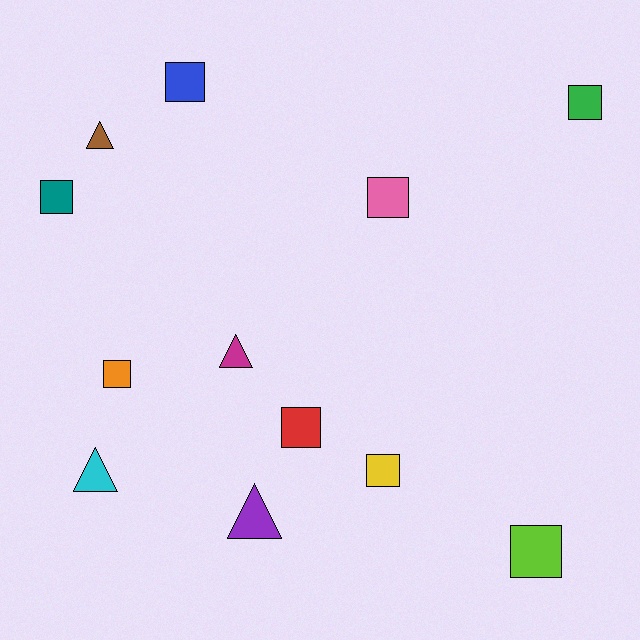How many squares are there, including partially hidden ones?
There are 8 squares.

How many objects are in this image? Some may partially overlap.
There are 12 objects.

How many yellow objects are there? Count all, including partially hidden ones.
There is 1 yellow object.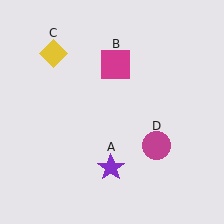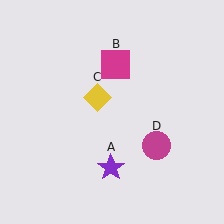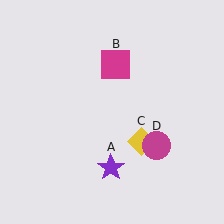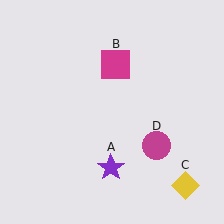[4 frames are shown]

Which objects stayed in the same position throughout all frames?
Purple star (object A) and magenta square (object B) and magenta circle (object D) remained stationary.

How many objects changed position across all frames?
1 object changed position: yellow diamond (object C).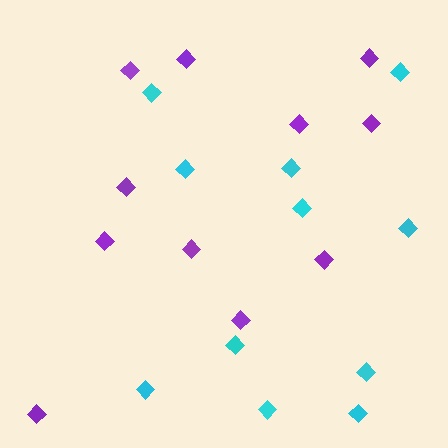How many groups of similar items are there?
There are 2 groups: one group of cyan diamonds (11) and one group of purple diamonds (11).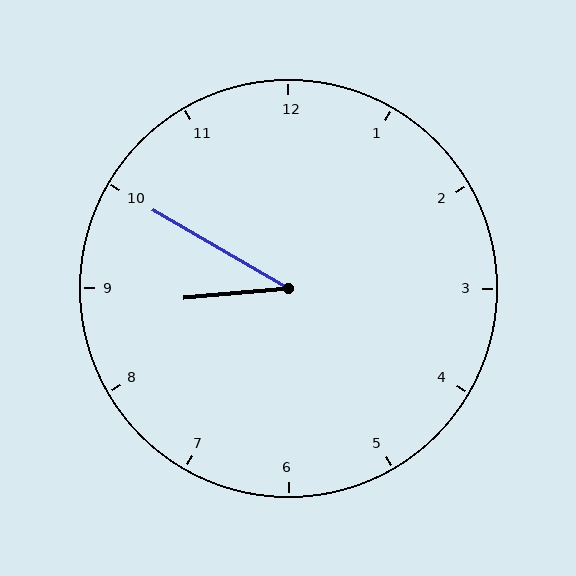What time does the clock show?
8:50.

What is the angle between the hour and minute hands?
Approximately 35 degrees.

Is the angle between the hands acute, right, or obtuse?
It is acute.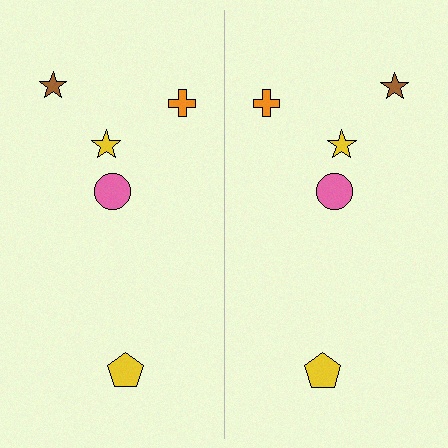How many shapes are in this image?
There are 10 shapes in this image.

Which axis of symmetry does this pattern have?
The pattern has a vertical axis of symmetry running through the center of the image.